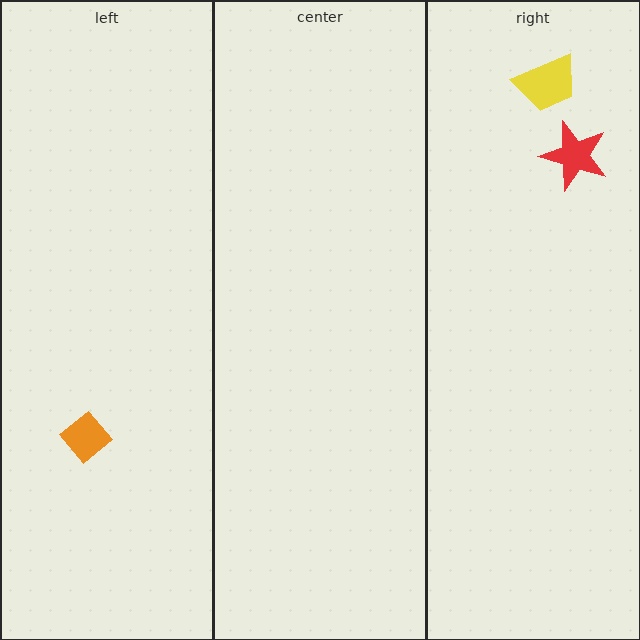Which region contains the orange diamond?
The left region.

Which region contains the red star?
The right region.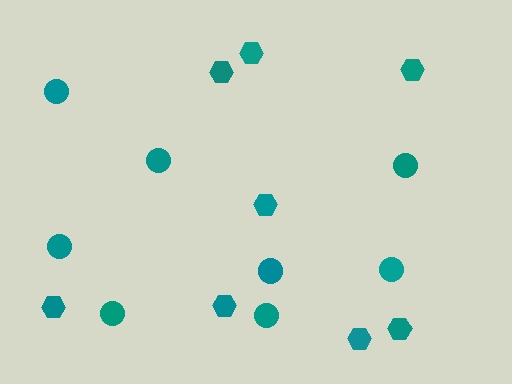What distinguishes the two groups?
There are 2 groups: one group of circles (8) and one group of hexagons (8).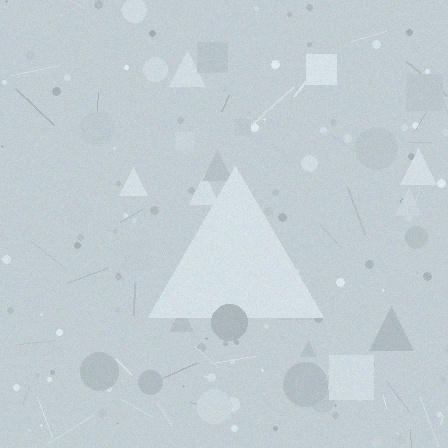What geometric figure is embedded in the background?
A triangle is embedded in the background.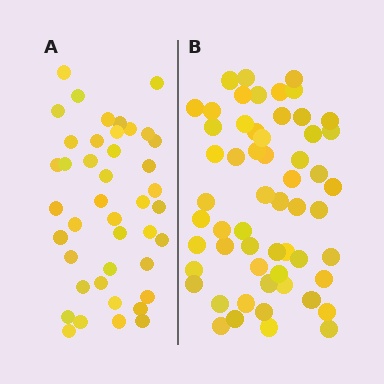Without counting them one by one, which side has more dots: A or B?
Region B (the right region) has more dots.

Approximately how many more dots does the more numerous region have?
Region B has approximately 15 more dots than region A.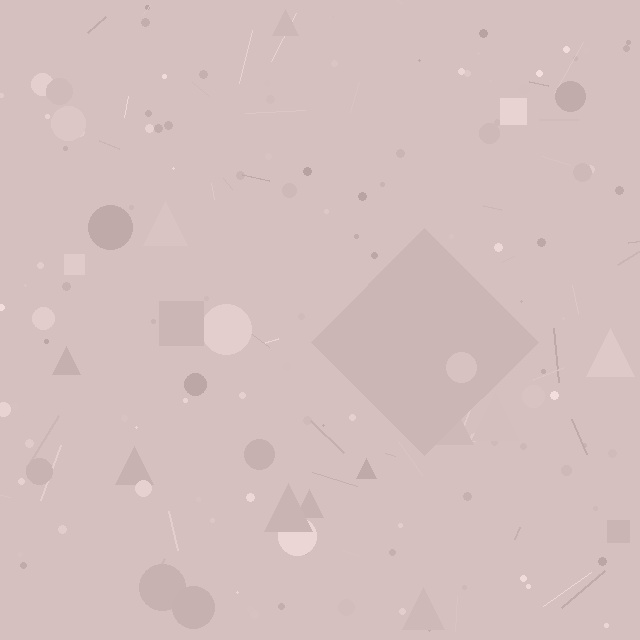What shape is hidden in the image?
A diamond is hidden in the image.